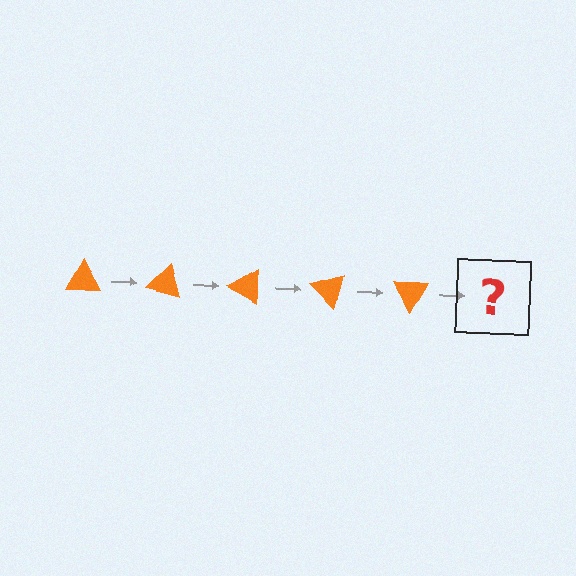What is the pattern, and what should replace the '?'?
The pattern is that the triangle rotates 15 degrees each step. The '?' should be an orange triangle rotated 75 degrees.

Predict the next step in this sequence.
The next step is an orange triangle rotated 75 degrees.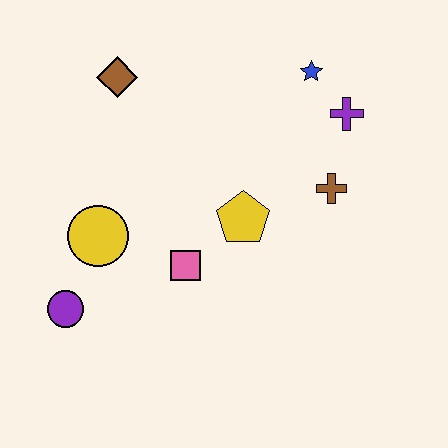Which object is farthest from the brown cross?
The purple circle is farthest from the brown cross.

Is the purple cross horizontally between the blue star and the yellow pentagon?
No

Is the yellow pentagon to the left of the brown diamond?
No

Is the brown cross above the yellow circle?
Yes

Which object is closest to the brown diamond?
The yellow circle is closest to the brown diamond.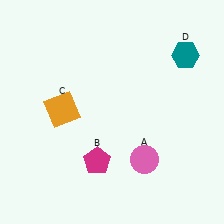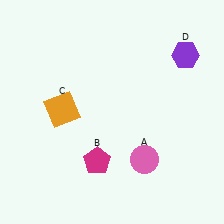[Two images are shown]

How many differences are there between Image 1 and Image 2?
There is 1 difference between the two images.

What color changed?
The hexagon (D) changed from teal in Image 1 to purple in Image 2.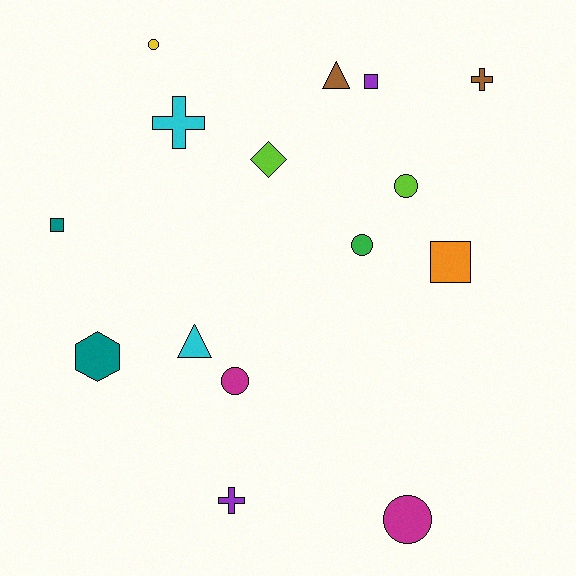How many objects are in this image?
There are 15 objects.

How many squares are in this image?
There are 3 squares.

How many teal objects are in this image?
There are 2 teal objects.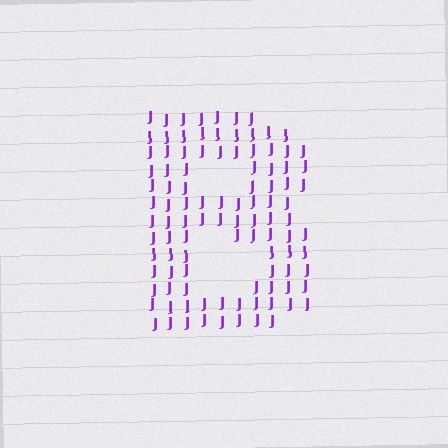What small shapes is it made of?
It is made of small letter J's.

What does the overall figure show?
The overall figure shows the letter B.